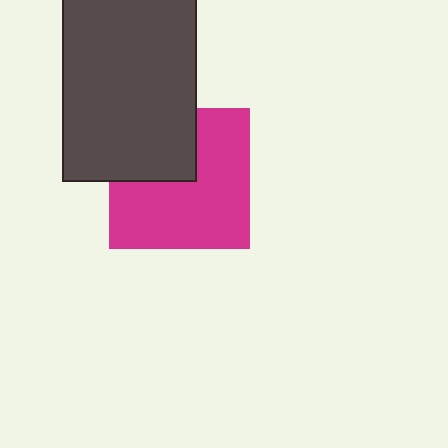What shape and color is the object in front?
The object in front is a dark gray rectangle.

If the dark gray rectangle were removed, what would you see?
You would see the complete magenta square.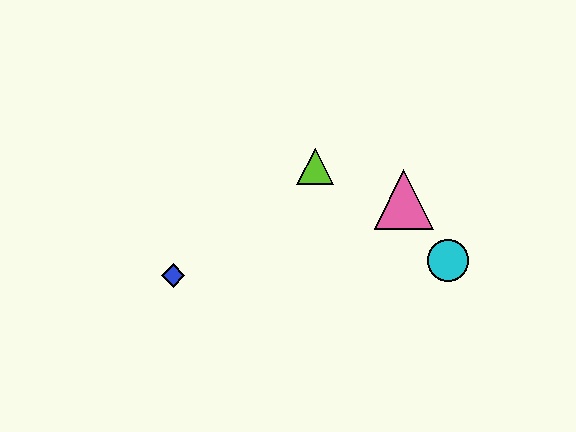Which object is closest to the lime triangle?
The pink triangle is closest to the lime triangle.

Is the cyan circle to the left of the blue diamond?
No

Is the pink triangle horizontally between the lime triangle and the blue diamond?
No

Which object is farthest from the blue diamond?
The cyan circle is farthest from the blue diamond.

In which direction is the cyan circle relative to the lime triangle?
The cyan circle is to the right of the lime triangle.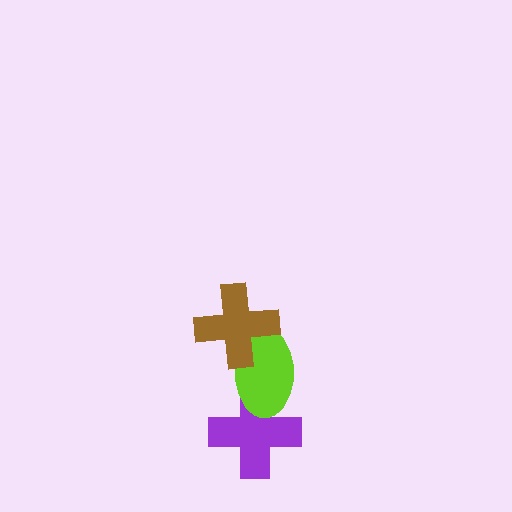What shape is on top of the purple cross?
The lime ellipse is on top of the purple cross.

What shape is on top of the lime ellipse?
The brown cross is on top of the lime ellipse.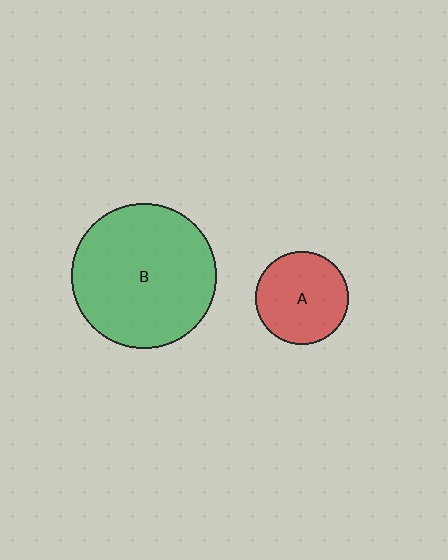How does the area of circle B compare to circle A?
Approximately 2.5 times.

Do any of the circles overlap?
No, none of the circles overlap.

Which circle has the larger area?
Circle B (green).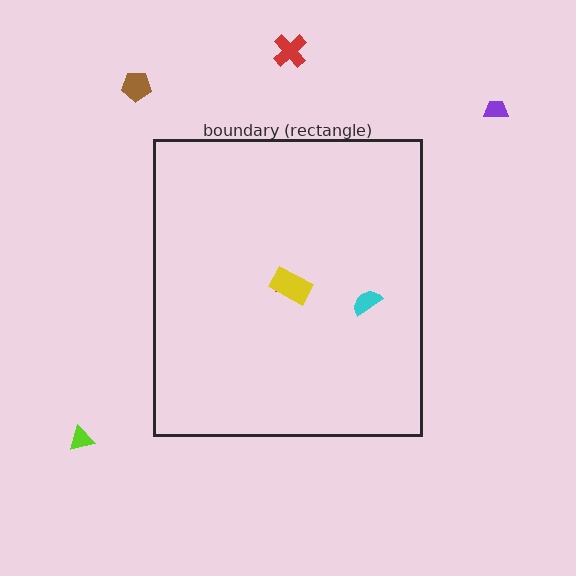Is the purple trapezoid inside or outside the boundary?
Outside.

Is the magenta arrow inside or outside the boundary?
Inside.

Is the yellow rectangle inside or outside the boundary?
Inside.